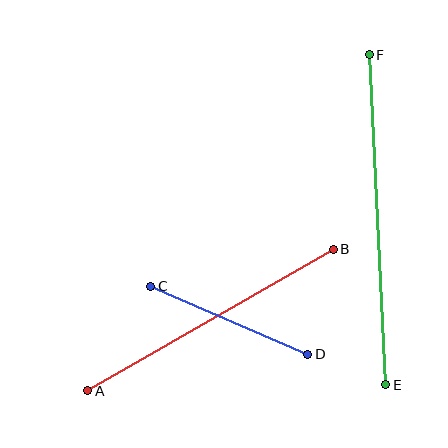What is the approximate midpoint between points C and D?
The midpoint is at approximately (229, 320) pixels.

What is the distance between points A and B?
The distance is approximately 283 pixels.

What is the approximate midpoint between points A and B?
The midpoint is at approximately (211, 320) pixels.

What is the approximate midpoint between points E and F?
The midpoint is at approximately (378, 220) pixels.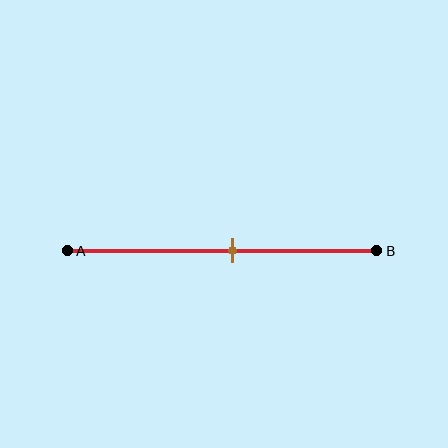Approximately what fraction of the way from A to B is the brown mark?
The brown mark is approximately 55% of the way from A to B.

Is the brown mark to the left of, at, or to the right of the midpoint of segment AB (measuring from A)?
The brown mark is to the right of the midpoint of segment AB.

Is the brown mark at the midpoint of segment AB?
No, the mark is at about 55% from A, not at the 50% midpoint.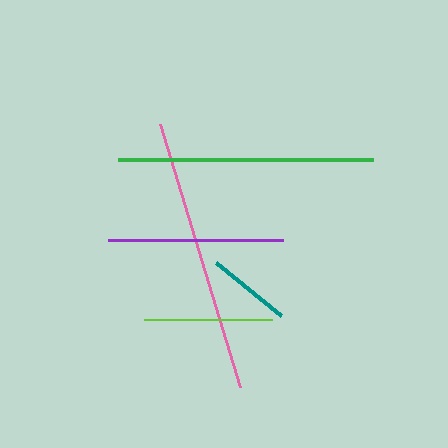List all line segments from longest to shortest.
From longest to shortest: pink, green, purple, lime, teal.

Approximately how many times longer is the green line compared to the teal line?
The green line is approximately 3.1 times the length of the teal line.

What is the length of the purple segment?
The purple segment is approximately 175 pixels long.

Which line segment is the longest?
The pink line is the longest at approximately 275 pixels.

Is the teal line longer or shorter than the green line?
The green line is longer than the teal line.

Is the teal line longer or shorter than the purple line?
The purple line is longer than the teal line.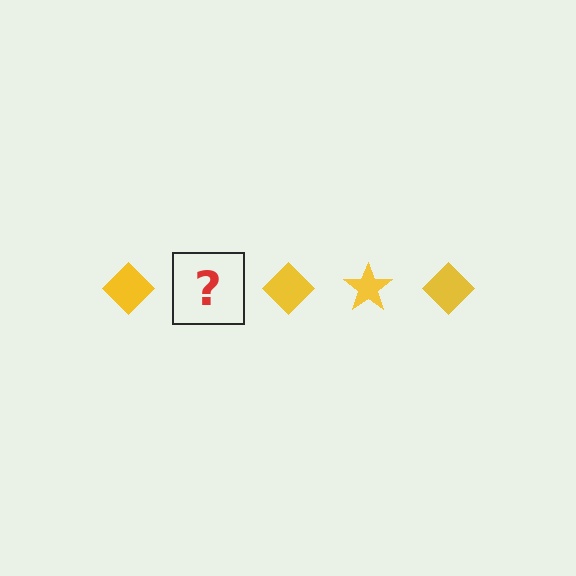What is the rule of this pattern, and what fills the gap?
The rule is that the pattern cycles through diamond, star shapes in yellow. The gap should be filled with a yellow star.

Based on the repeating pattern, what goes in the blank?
The blank should be a yellow star.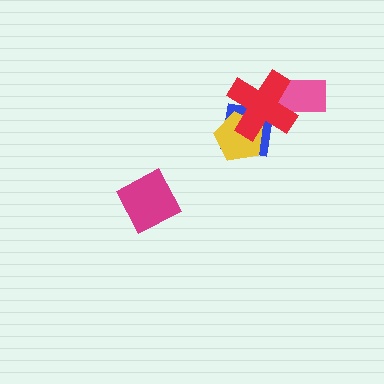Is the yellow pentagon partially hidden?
Yes, it is partially covered by another shape.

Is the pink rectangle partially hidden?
Yes, it is partially covered by another shape.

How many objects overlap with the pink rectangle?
1 object overlaps with the pink rectangle.